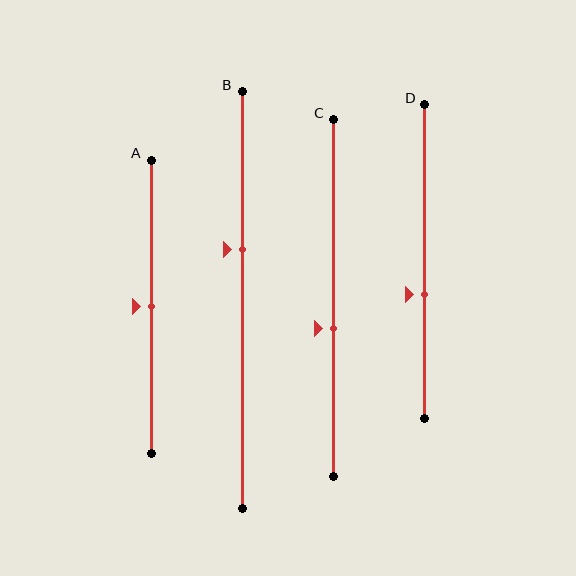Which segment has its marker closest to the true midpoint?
Segment A has its marker closest to the true midpoint.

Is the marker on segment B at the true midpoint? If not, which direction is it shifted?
No, the marker on segment B is shifted upward by about 12% of the segment length.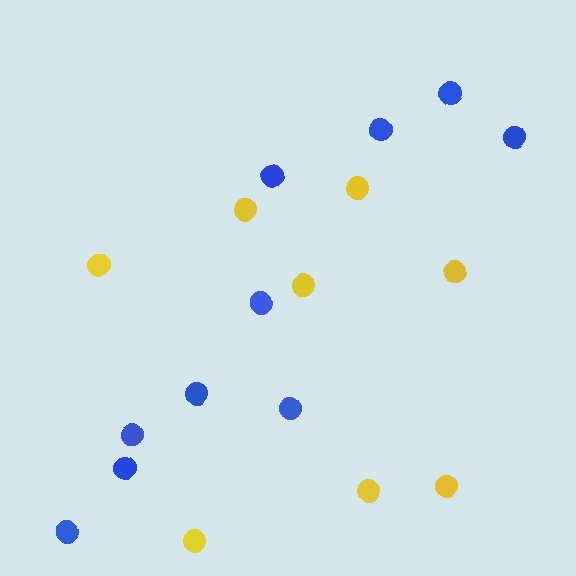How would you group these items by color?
There are 2 groups: one group of yellow circles (8) and one group of blue circles (10).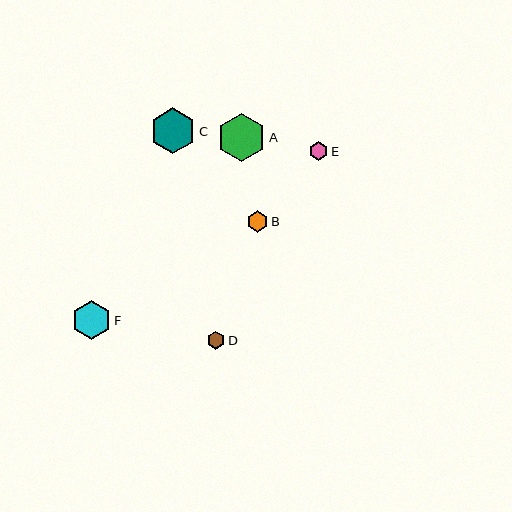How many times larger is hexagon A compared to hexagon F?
Hexagon A is approximately 1.3 times the size of hexagon F.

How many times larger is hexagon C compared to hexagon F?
Hexagon C is approximately 1.2 times the size of hexagon F.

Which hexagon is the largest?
Hexagon A is the largest with a size of approximately 49 pixels.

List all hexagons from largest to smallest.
From largest to smallest: A, C, F, B, E, D.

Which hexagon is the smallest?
Hexagon D is the smallest with a size of approximately 18 pixels.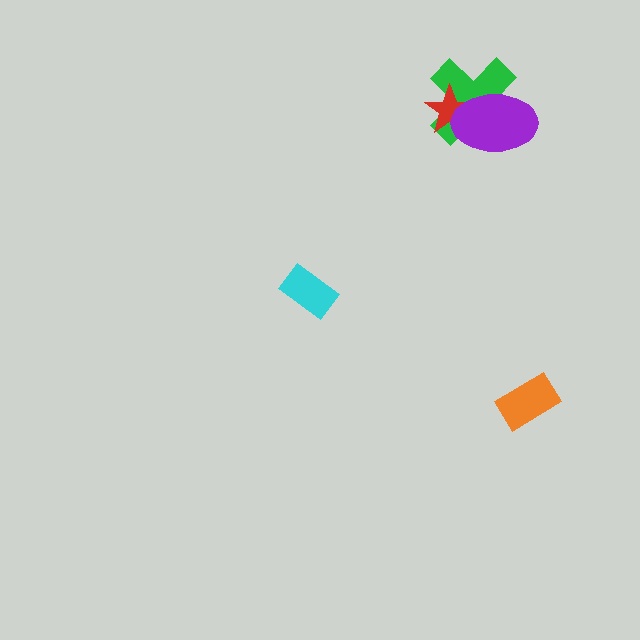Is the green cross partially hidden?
Yes, it is partially covered by another shape.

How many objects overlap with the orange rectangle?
0 objects overlap with the orange rectangle.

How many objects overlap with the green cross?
2 objects overlap with the green cross.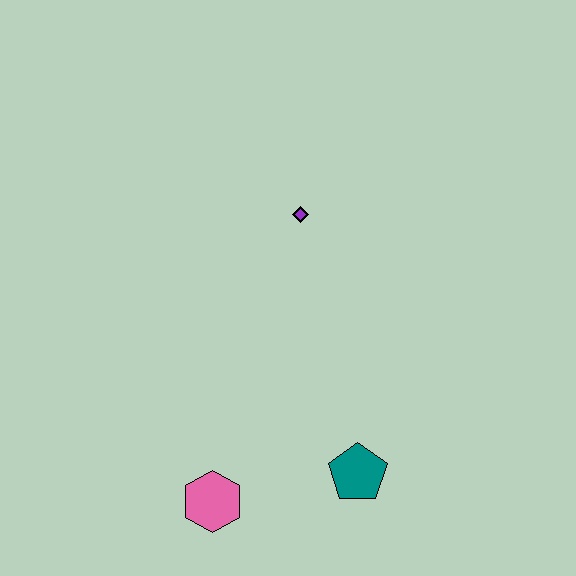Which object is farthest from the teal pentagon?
The purple diamond is farthest from the teal pentagon.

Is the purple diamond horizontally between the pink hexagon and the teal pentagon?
Yes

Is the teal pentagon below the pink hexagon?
No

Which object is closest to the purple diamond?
The teal pentagon is closest to the purple diamond.